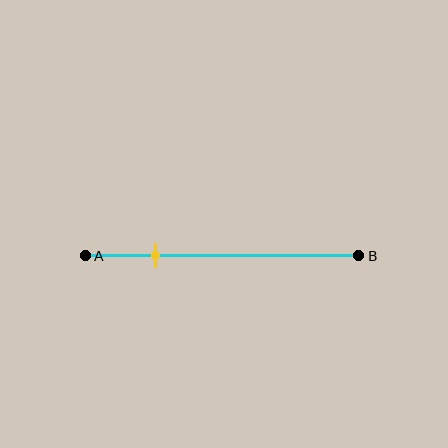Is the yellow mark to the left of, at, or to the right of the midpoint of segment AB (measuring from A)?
The yellow mark is to the left of the midpoint of segment AB.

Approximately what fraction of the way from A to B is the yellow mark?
The yellow mark is approximately 25% of the way from A to B.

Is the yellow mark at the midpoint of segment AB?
No, the mark is at about 25% from A, not at the 50% midpoint.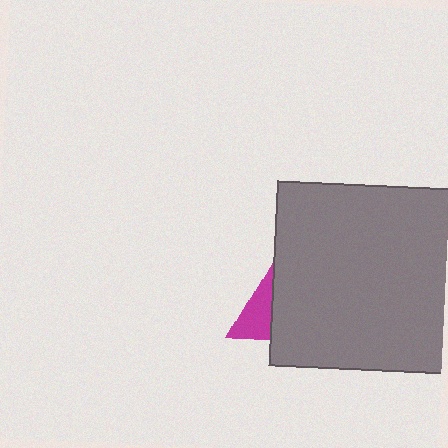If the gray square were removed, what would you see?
You would see the complete magenta triangle.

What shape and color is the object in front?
The object in front is a gray square.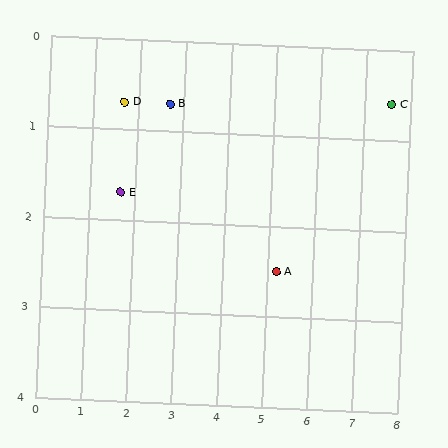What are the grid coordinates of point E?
Point E is at approximately (1.7, 1.7).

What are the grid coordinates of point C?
Point C is at approximately (7.6, 0.6).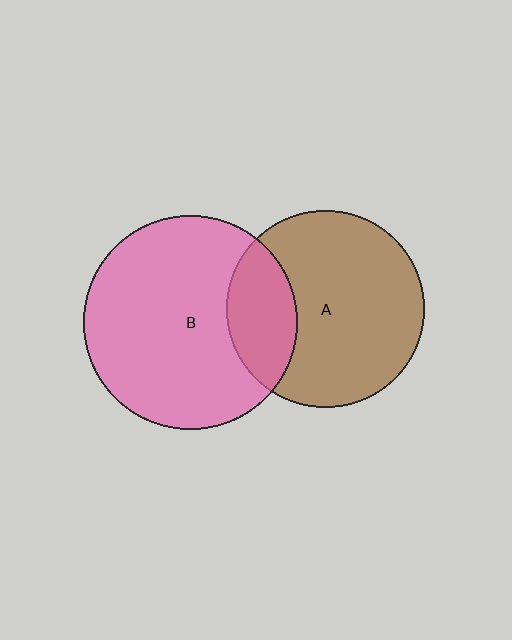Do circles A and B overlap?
Yes.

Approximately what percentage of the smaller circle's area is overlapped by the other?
Approximately 25%.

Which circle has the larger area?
Circle B (pink).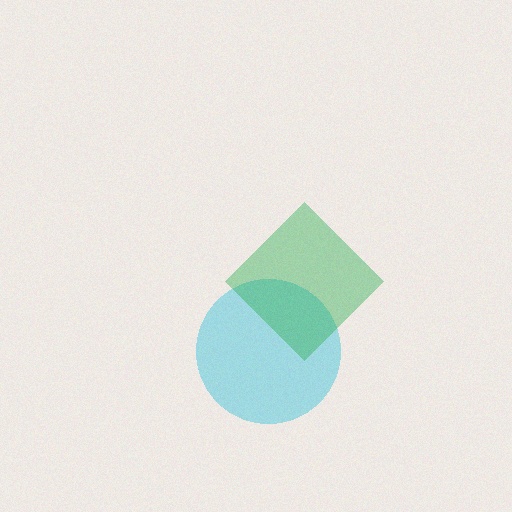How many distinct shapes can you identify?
There are 2 distinct shapes: a cyan circle, a green diamond.